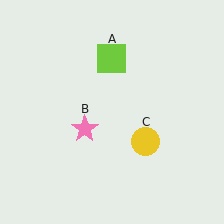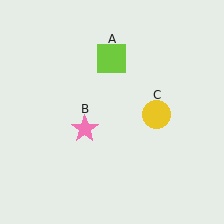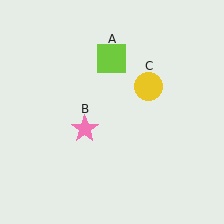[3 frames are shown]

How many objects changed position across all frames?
1 object changed position: yellow circle (object C).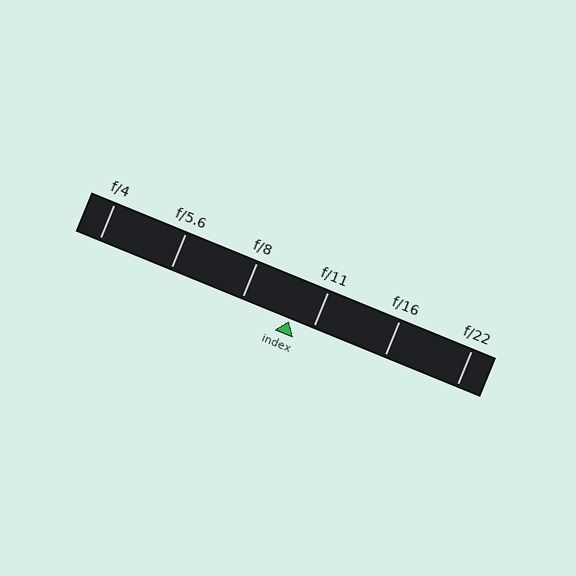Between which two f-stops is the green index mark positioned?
The index mark is between f/8 and f/11.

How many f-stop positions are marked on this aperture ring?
There are 6 f-stop positions marked.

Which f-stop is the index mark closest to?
The index mark is closest to f/11.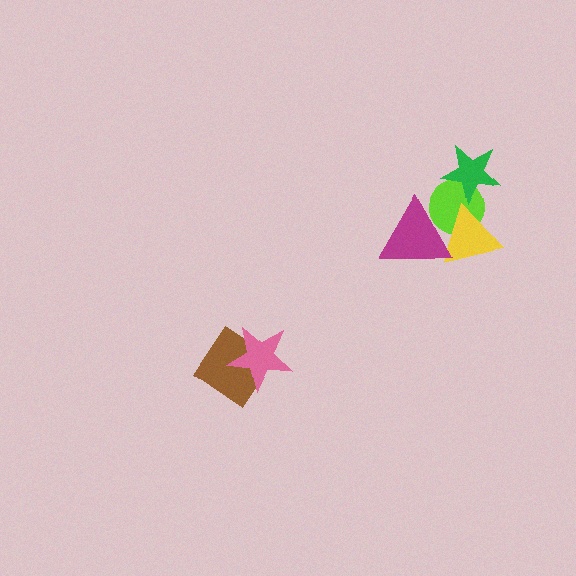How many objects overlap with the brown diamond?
1 object overlaps with the brown diamond.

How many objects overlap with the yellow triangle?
2 objects overlap with the yellow triangle.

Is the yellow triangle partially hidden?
Yes, it is partially covered by another shape.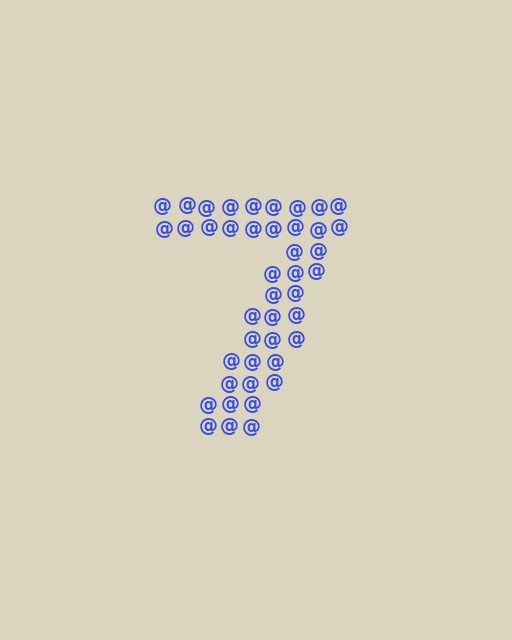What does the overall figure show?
The overall figure shows the digit 7.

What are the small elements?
The small elements are at signs.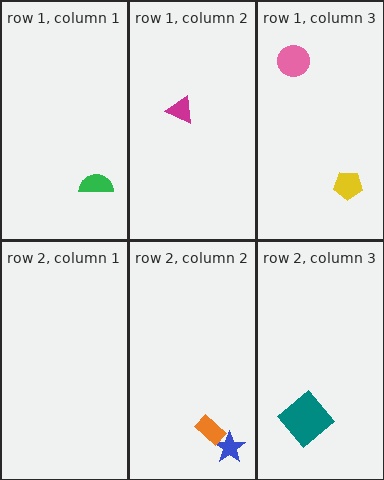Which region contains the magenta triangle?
The row 1, column 2 region.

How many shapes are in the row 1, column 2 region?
1.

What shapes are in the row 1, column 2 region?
The magenta triangle.